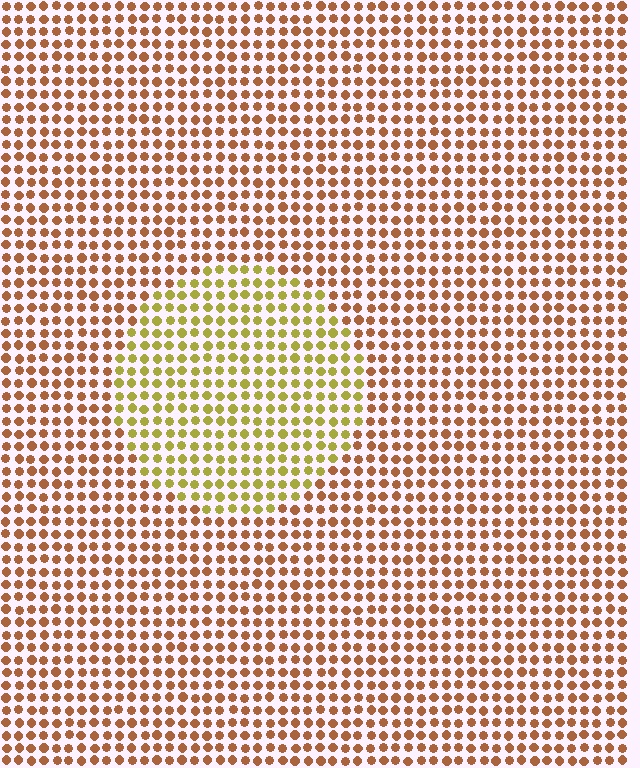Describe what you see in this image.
The image is filled with small brown elements in a uniform arrangement. A circle-shaped region is visible where the elements are tinted to a slightly different hue, forming a subtle color boundary.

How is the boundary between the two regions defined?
The boundary is defined purely by a slight shift in hue (about 40 degrees). Spacing, size, and orientation are identical on both sides.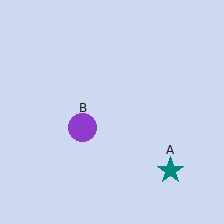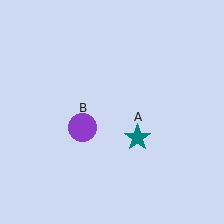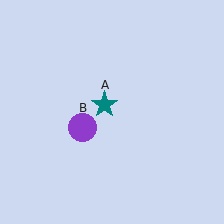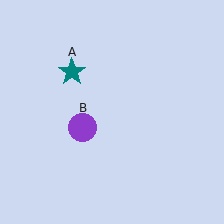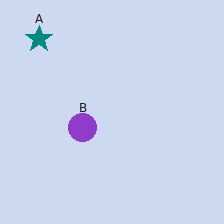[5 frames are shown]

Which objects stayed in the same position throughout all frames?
Purple circle (object B) remained stationary.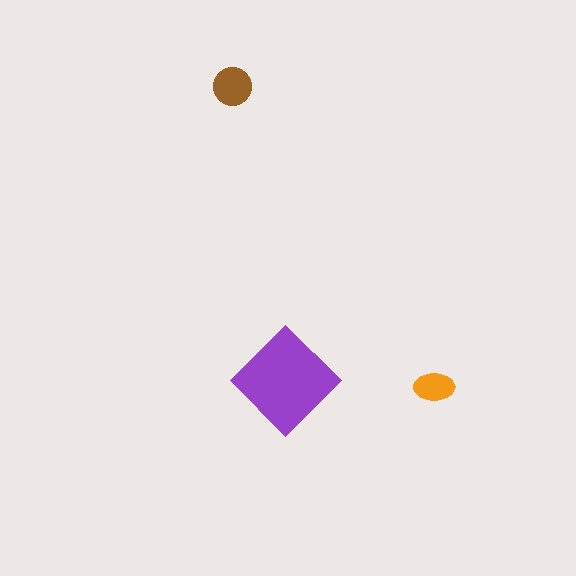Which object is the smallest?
The orange ellipse.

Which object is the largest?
The purple diamond.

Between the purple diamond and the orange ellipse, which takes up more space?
The purple diamond.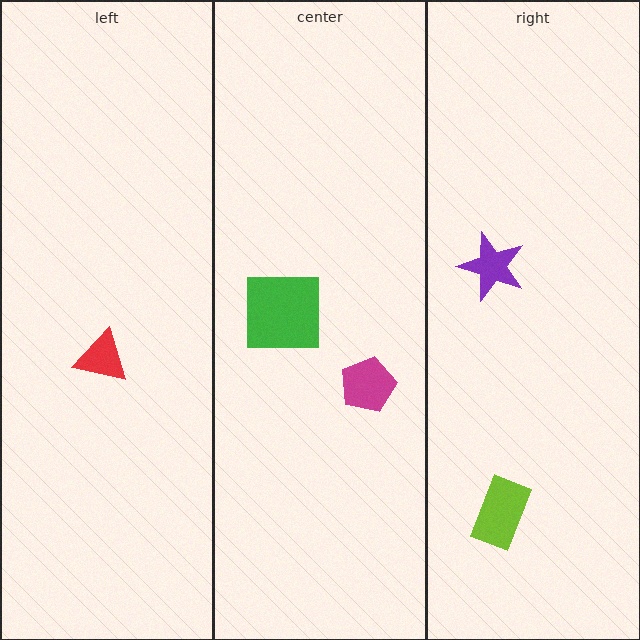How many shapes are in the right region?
2.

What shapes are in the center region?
The green square, the magenta pentagon.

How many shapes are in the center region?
2.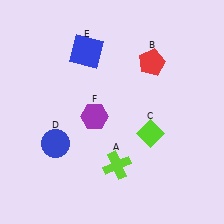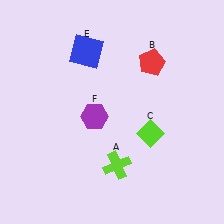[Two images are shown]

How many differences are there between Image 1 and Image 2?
There is 1 difference between the two images.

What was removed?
The blue circle (D) was removed in Image 2.